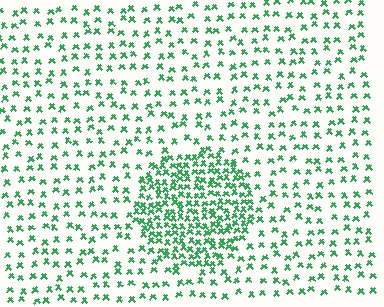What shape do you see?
I see a circle.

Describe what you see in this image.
The image contains small green elements arranged at two different densities. A circle-shaped region is visible where the elements are more densely packed than the surrounding area.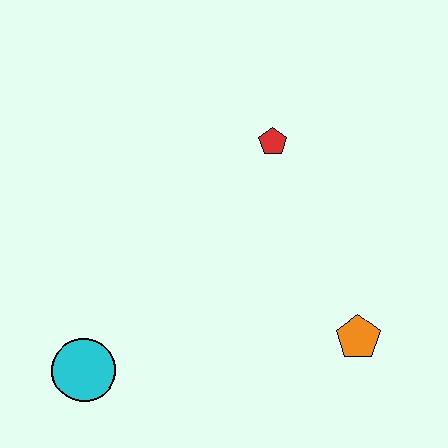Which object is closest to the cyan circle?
The orange pentagon is closest to the cyan circle.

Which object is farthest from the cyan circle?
The red pentagon is farthest from the cyan circle.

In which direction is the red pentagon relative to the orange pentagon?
The red pentagon is above the orange pentagon.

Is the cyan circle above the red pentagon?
No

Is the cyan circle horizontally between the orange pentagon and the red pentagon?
No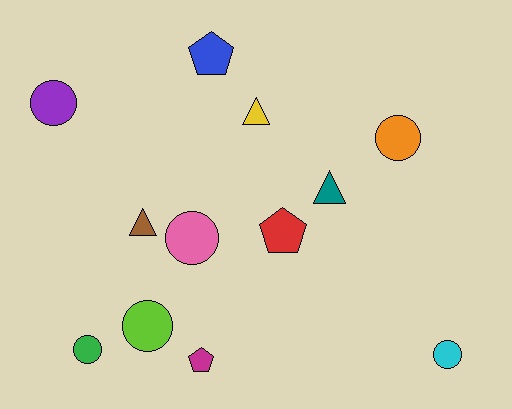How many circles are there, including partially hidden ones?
There are 6 circles.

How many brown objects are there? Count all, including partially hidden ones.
There is 1 brown object.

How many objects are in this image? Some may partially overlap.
There are 12 objects.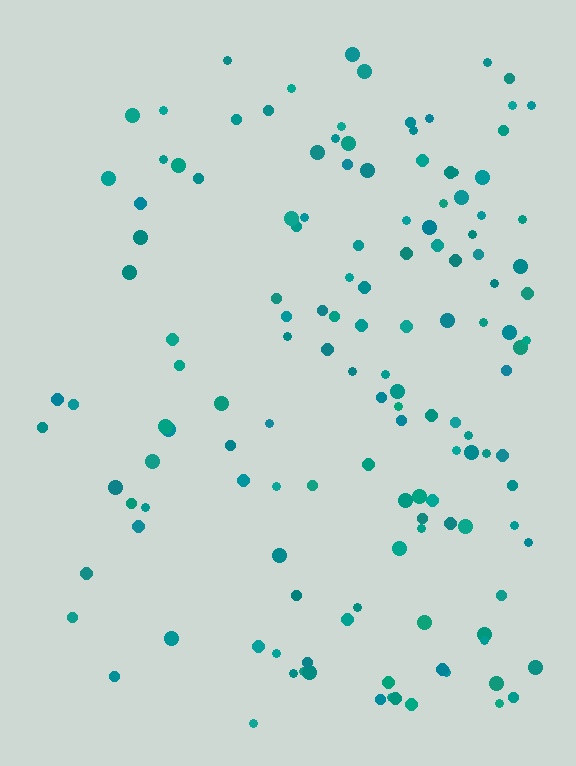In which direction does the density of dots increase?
From left to right, with the right side densest.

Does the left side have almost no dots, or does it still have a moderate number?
Still a moderate number, just noticeably fewer than the right.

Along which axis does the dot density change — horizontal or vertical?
Horizontal.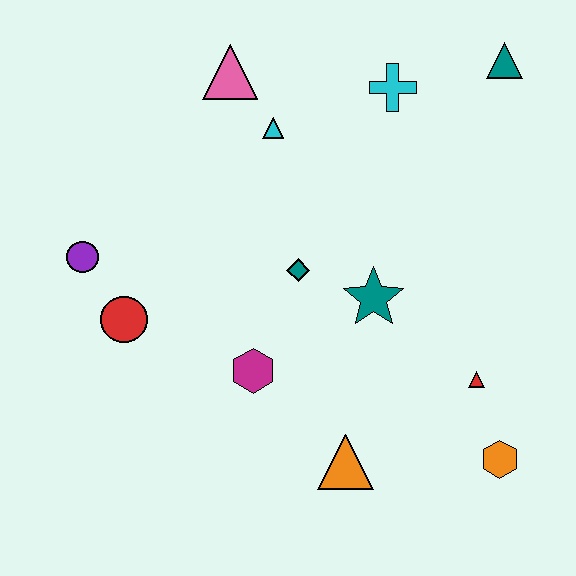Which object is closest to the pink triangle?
The cyan triangle is closest to the pink triangle.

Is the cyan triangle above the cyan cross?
No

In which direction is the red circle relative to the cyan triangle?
The red circle is below the cyan triangle.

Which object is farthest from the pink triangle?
The orange hexagon is farthest from the pink triangle.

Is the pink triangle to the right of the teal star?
No